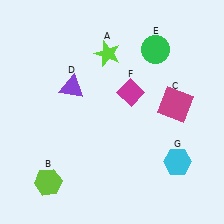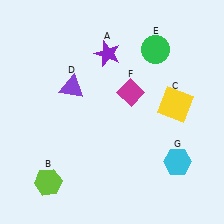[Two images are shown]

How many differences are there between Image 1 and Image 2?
There are 2 differences between the two images.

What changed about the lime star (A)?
In Image 1, A is lime. In Image 2, it changed to purple.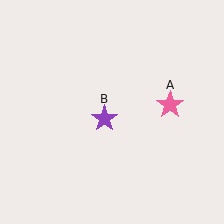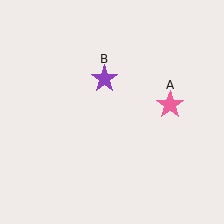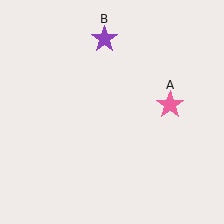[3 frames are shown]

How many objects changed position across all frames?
1 object changed position: purple star (object B).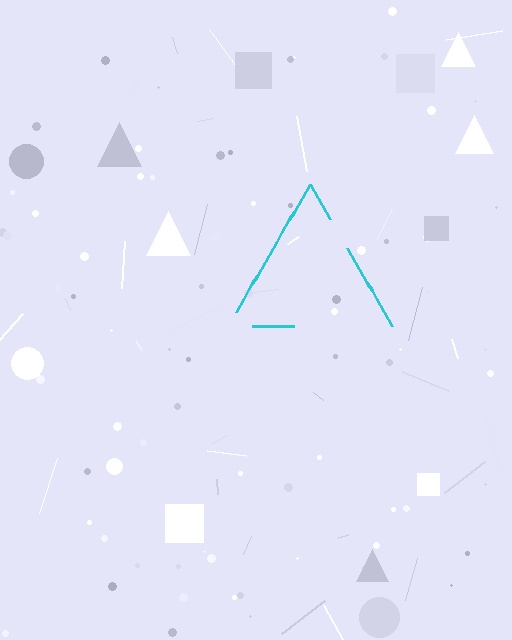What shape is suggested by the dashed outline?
The dashed outline suggests a triangle.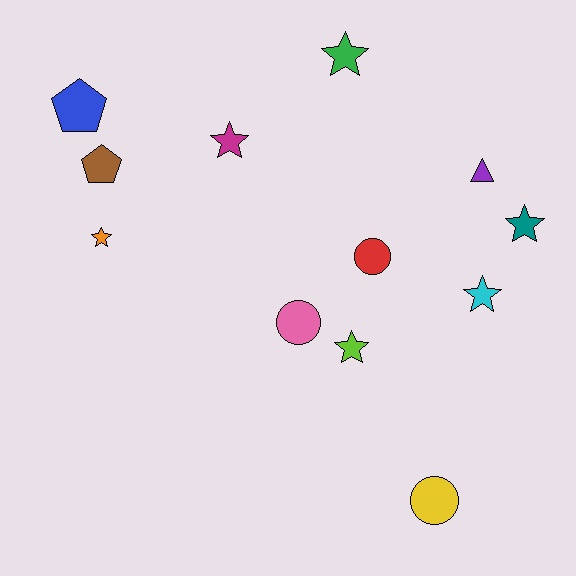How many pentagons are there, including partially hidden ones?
There are 2 pentagons.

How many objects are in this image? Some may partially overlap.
There are 12 objects.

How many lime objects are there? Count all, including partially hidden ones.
There is 1 lime object.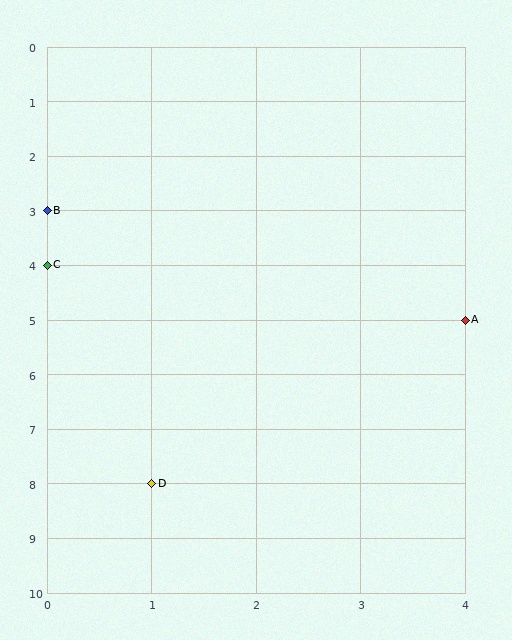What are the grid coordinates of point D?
Point D is at grid coordinates (1, 8).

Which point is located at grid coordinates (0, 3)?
Point B is at (0, 3).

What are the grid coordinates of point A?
Point A is at grid coordinates (4, 5).